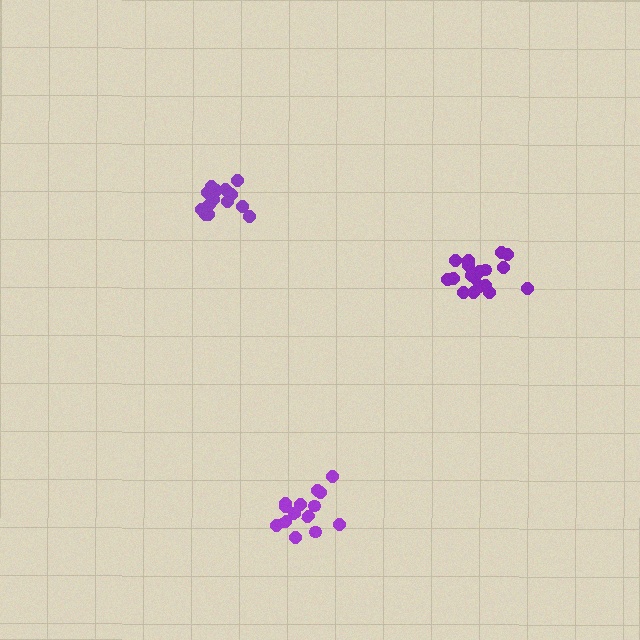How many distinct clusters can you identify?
There are 3 distinct clusters.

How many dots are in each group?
Group 1: 17 dots, Group 2: 14 dots, Group 3: 18 dots (49 total).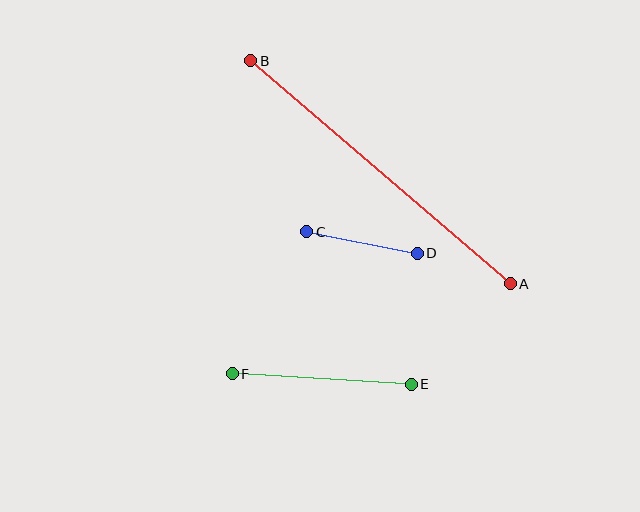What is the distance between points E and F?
The distance is approximately 179 pixels.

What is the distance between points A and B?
The distance is approximately 342 pixels.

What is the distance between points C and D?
The distance is approximately 113 pixels.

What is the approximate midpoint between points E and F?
The midpoint is at approximately (322, 379) pixels.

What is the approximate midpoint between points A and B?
The midpoint is at approximately (380, 172) pixels.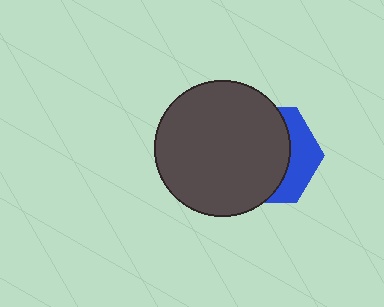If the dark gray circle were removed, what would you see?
You would see the complete blue hexagon.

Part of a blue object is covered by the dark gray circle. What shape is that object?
It is a hexagon.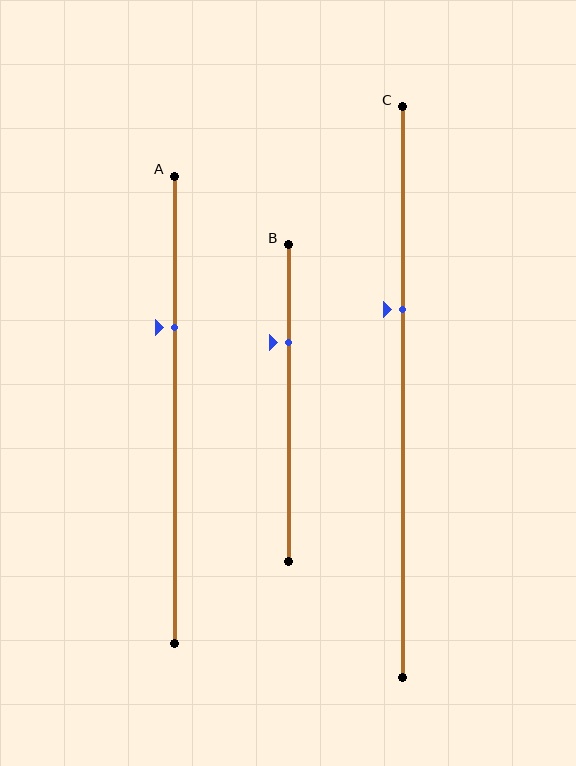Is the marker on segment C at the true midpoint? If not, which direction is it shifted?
No, the marker on segment C is shifted upward by about 15% of the segment length.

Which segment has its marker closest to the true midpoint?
Segment C has its marker closest to the true midpoint.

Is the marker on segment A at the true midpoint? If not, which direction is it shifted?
No, the marker on segment A is shifted upward by about 18% of the segment length.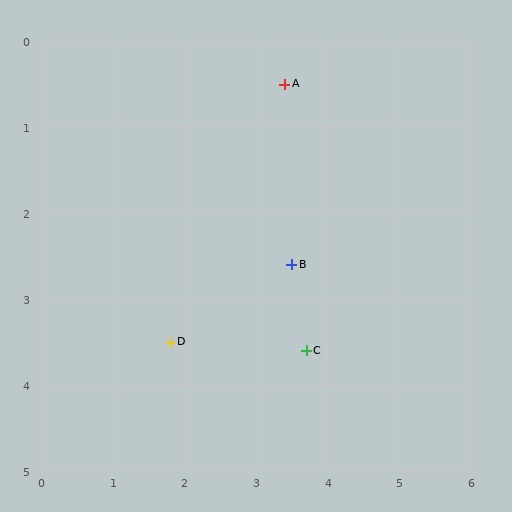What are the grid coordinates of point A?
Point A is at approximately (3.4, 0.5).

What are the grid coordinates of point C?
Point C is at approximately (3.7, 3.6).